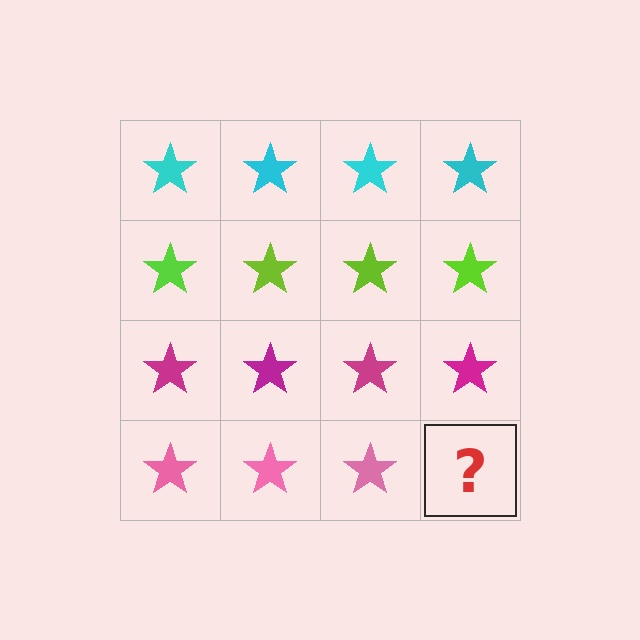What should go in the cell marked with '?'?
The missing cell should contain a pink star.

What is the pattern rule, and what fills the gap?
The rule is that each row has a consistent color. The gap should be filled with a pink star.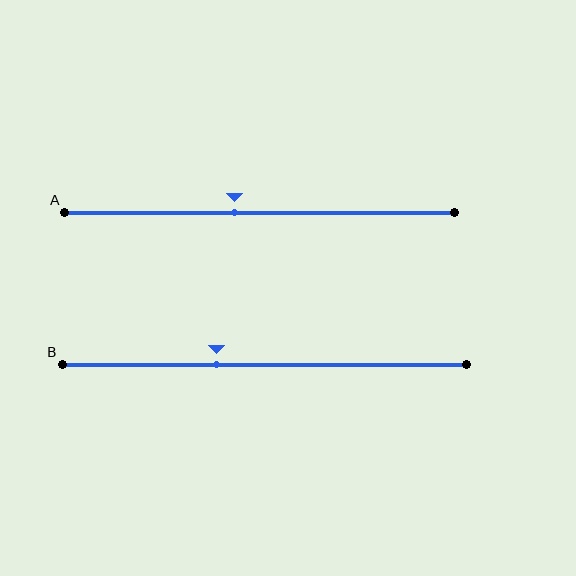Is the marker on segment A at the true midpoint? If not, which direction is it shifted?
No, the marker on segment A is shifted to the left by about 6% of the segment length.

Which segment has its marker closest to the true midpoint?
Segment A has its marker closest to the true midpoint.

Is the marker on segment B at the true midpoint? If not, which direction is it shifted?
No, the marker on segment B is shifted to the left by about 12% of the segment length.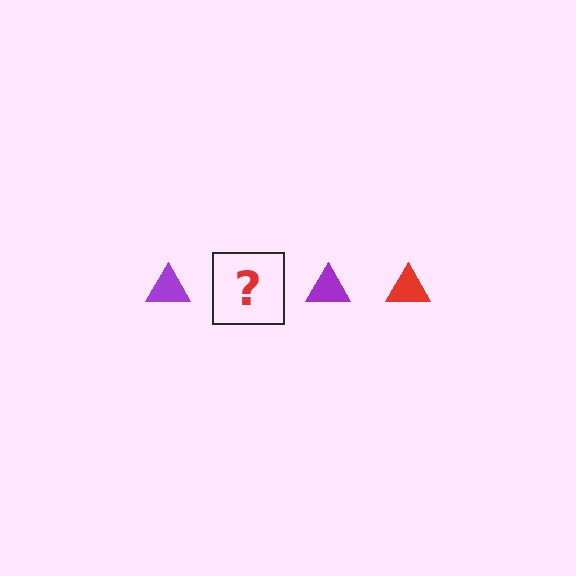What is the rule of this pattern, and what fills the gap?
The rule is that the pattern cycles through purple, red triangles. The gap should be filled with a red triangle.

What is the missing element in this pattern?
The missing element is a red triangle.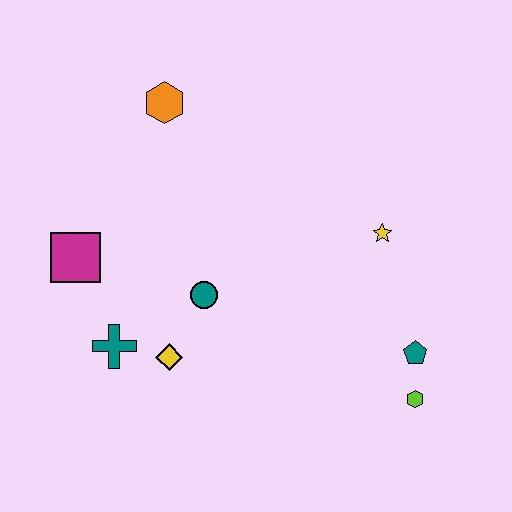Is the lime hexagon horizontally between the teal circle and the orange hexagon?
No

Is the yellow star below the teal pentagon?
No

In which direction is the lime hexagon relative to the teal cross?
The lime hexagon is to the right of the teal cross.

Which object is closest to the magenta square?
The teal cross is closest to the magenta square.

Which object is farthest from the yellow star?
The magenta square is farthest from the yellow star.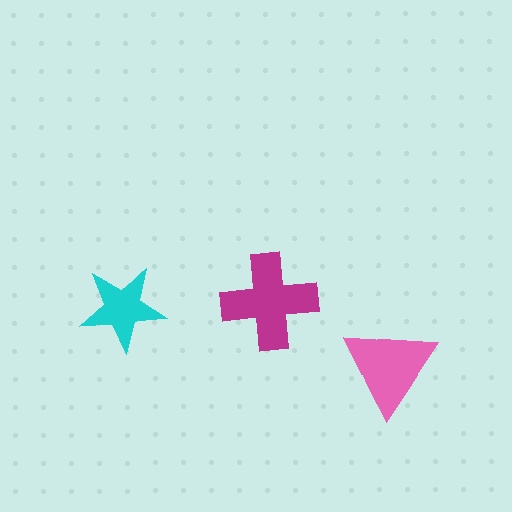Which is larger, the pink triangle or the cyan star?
The pink triangle.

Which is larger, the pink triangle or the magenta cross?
The magenta cross.